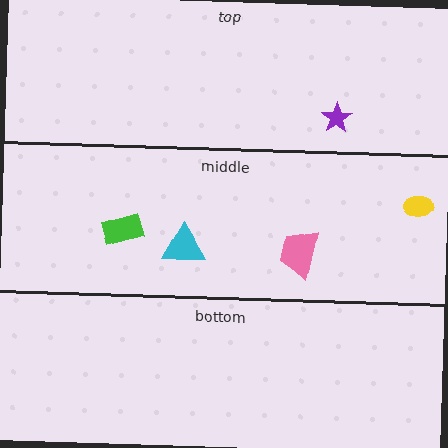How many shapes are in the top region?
1.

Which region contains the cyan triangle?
The middle region.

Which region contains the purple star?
The top region.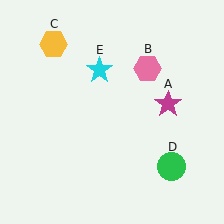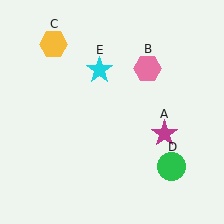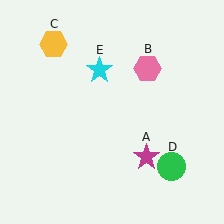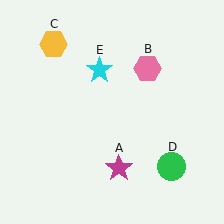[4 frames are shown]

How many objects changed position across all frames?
1 object changed position: magenta star (object A).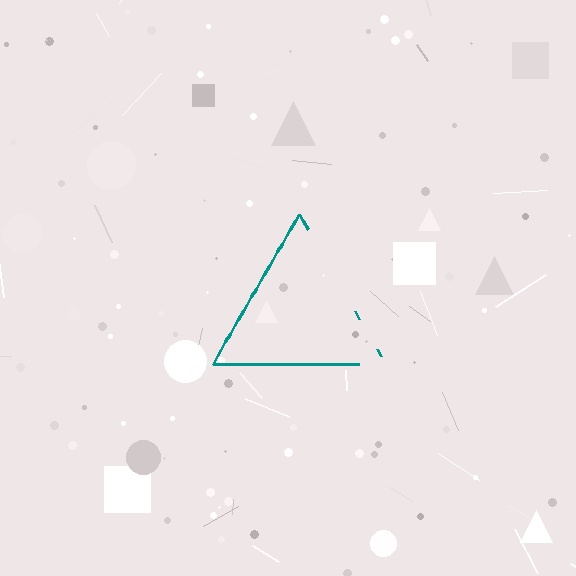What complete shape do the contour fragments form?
The contour fragments form a triangle.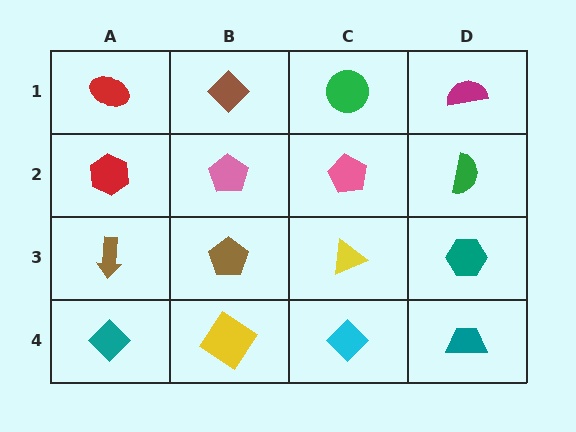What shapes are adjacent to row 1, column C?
A pink pentagon (row 2, column C), a brown diamond (row 1, column B), a magenta semicircle (row 1, column D).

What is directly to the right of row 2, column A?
A pink pentagon.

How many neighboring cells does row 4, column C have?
3.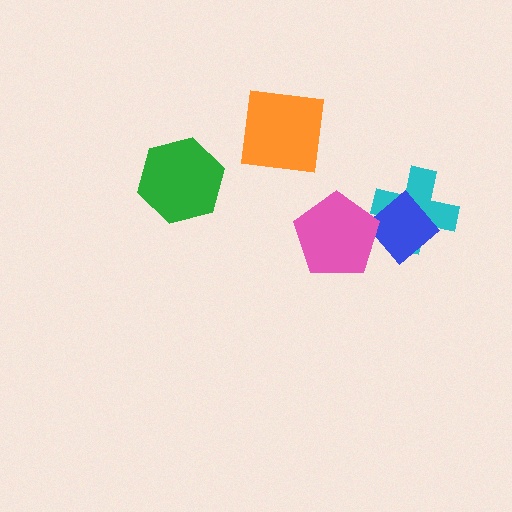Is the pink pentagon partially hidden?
No, no other shape covers it.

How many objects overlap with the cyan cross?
1 object overlaps with the cyan cross.